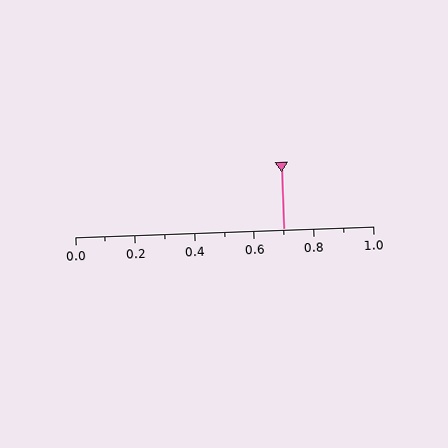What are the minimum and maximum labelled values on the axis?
The axis runs from 0.0 to 1.0.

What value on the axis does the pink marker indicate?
The marker indicates approximately 0.7.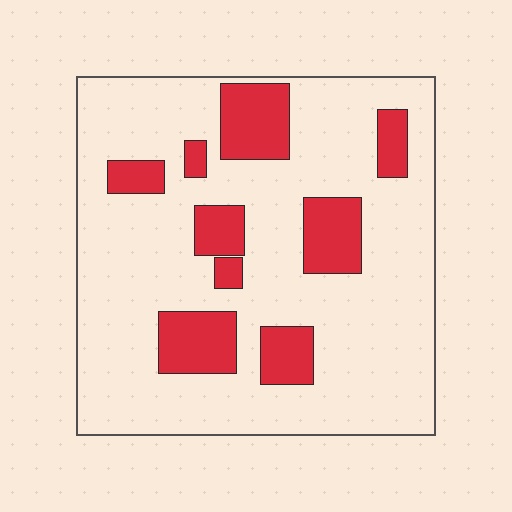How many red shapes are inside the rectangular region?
9.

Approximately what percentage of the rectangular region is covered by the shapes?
Approximately 20%.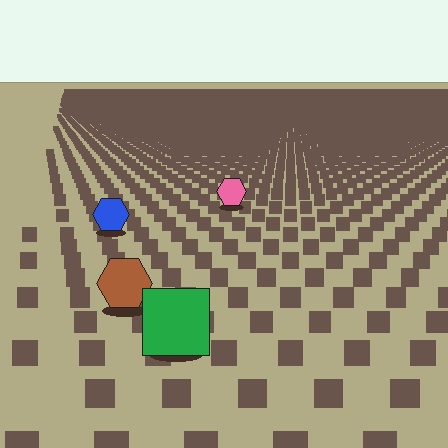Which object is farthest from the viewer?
The pink hexagon is farthest from the viewer. It appears smaller and the ground texture around it is denser.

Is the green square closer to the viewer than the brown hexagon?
Yes. The green square is closer — you can tell from the texture gradient: the ground texture is coarser near it.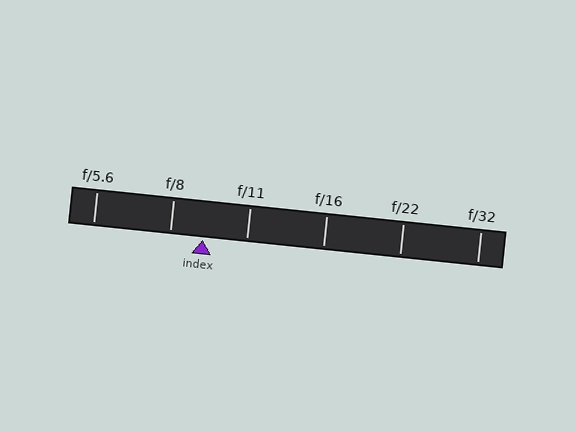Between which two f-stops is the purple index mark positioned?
The index mark is between f/8 and f/11.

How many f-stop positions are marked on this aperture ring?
There are 6 f-stop positions marked.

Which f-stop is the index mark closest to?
The index mark is closest to f/8.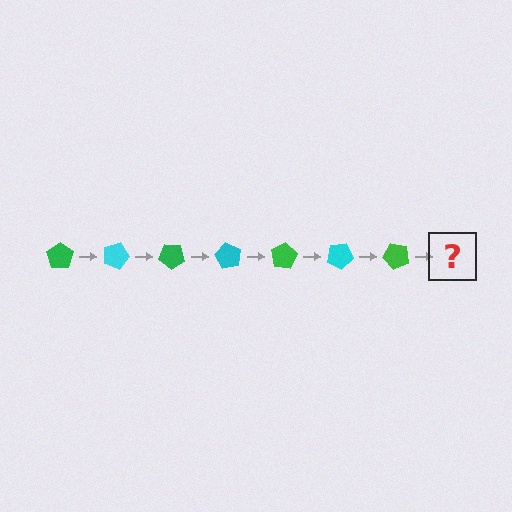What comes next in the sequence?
The next element should be a cyan pentagon, rotated 140 degrees from the start.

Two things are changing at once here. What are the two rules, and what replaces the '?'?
The two rules are that it rotates 20 degrees each step and the color cycles through green and cyan. The '?' should be a cyan pentagon, rotated 140 degrees from the start.